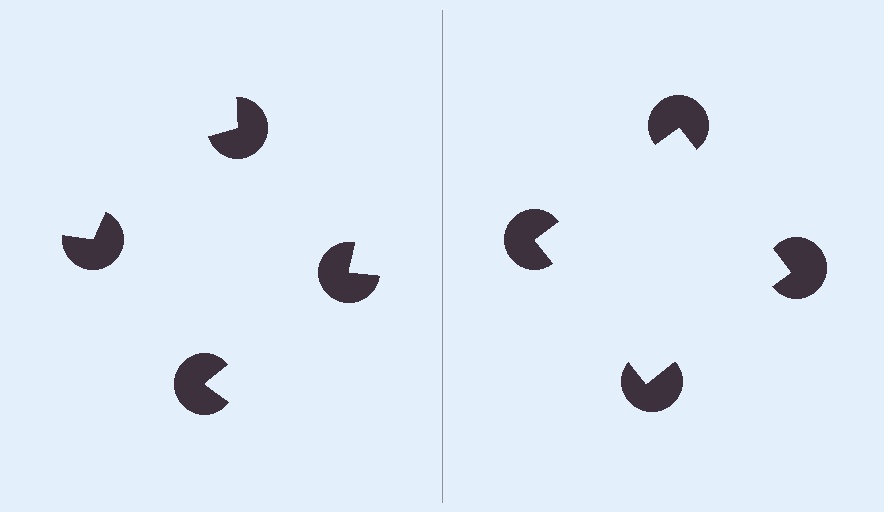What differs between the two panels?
The pac-man discs are positioned identically on both sides; only the wedge orientations differ. On the right they align to a square; on the left they are misaligned.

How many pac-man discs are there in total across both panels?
8 — 4 on each side.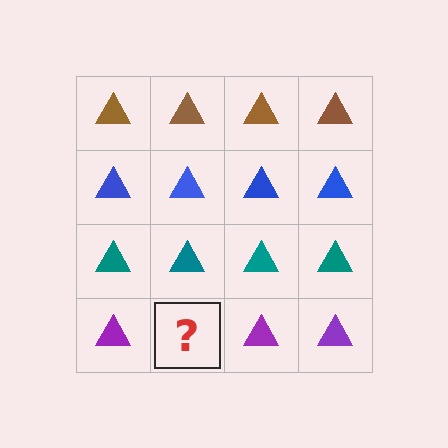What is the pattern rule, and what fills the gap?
The rule is that each row has a consistent color. The gap should be filled with a purple triangle.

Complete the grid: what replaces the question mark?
The question mark should be replaced with a purple triangle.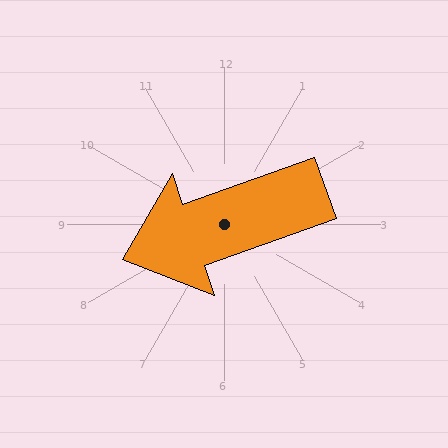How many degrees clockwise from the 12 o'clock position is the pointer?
Approximately 251 degrees.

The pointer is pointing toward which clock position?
Roughly 8 o'clock.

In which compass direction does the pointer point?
West.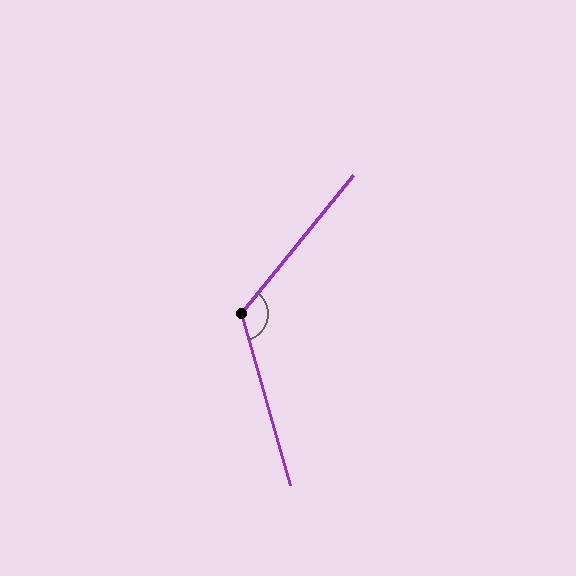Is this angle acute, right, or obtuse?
It is obtuse.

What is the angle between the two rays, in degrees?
Approximately 125 degrees.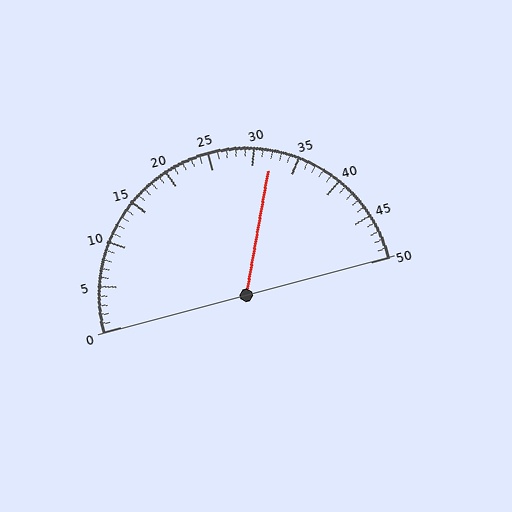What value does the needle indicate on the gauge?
The needle indicates approximately 32.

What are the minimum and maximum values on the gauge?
The gauge ranges from 0 to 50.